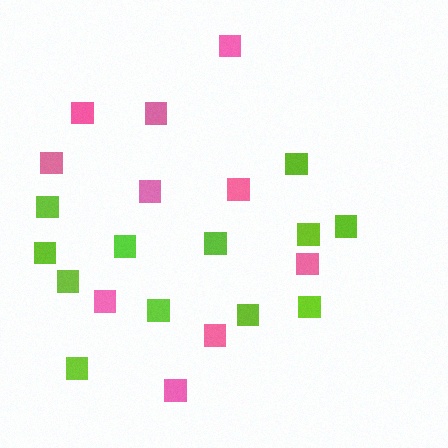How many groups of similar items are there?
There are 2 groups: one group of pink squares (10) and one group of lime squares (12).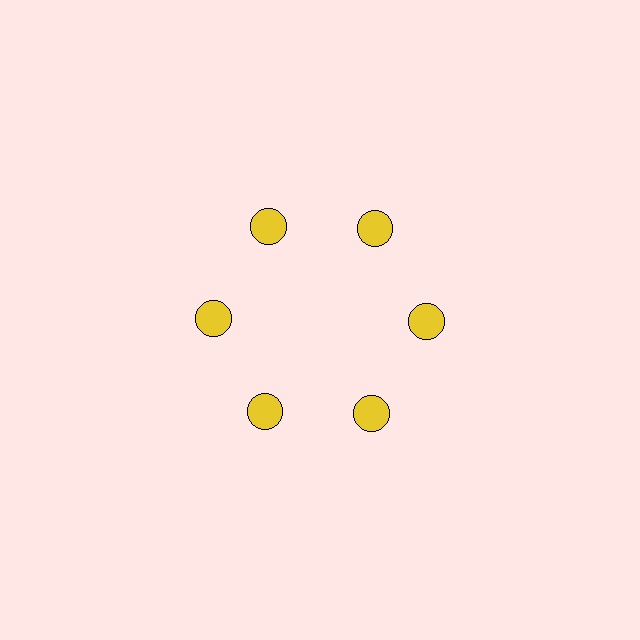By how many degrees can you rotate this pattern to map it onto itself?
The pattern maps onto itself every 60 degrees of rotation.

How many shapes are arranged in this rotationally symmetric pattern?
There are 6 shapes, arranged in 6 groups of 1.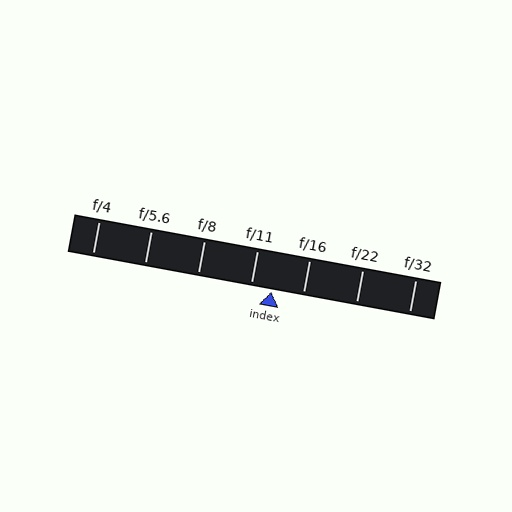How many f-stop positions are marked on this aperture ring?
There are 7 f-stop positions marked.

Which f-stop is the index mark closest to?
The index mark is closest to f/11.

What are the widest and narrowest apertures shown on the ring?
The widest aperture shown is f/4 and the narrowest is f/32.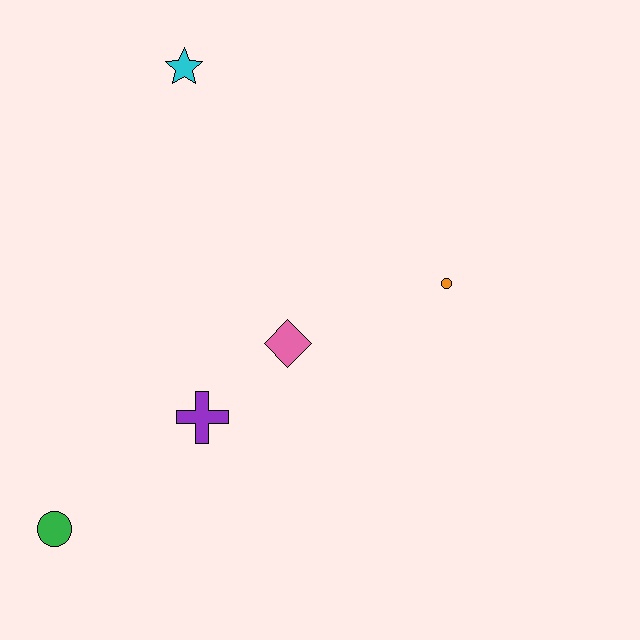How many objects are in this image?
There are 5 objects.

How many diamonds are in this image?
There is 1 diamond.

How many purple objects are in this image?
There is 1 purple object.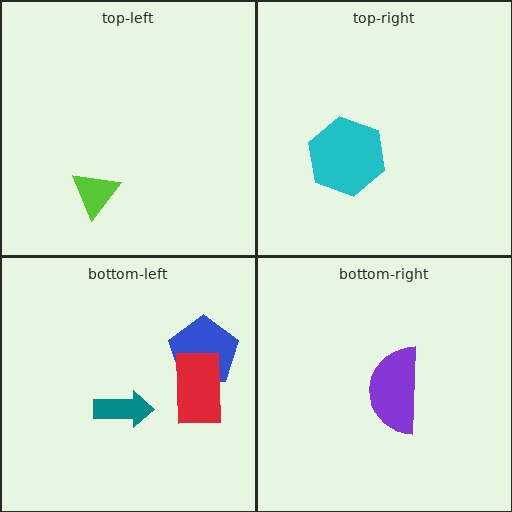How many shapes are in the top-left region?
1.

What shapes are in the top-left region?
The lime triangle.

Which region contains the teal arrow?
The bottom-left region.